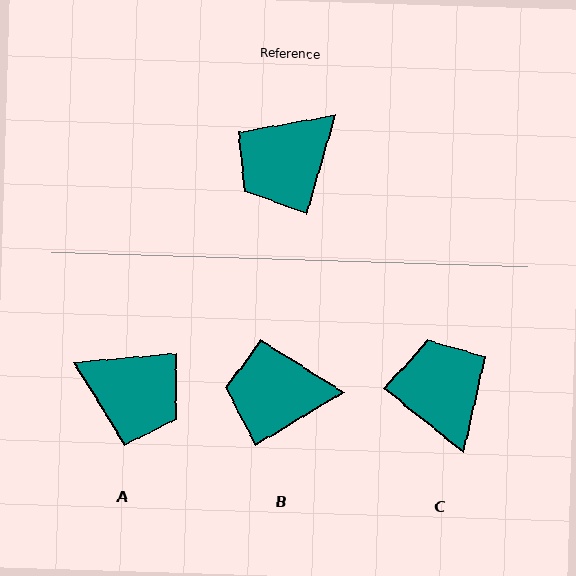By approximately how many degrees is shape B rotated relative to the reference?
Approximately 43 degrees clockwise.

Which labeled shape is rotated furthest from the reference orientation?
C, about 113 degrees away.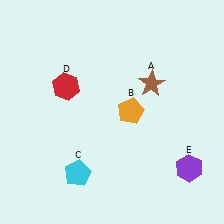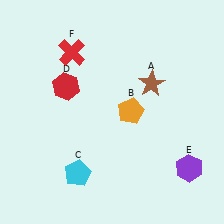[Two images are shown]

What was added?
A red cross (F) was added in Image 2.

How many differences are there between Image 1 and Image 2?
There is 1 difference between the two images.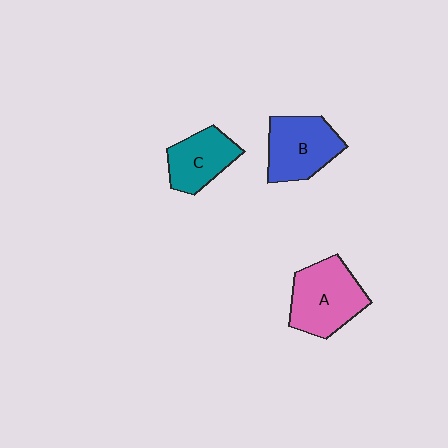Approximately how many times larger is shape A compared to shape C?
Approximately 1.4 times.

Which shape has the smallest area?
Shape C (teal).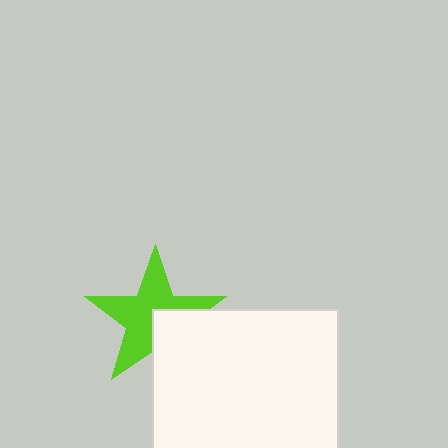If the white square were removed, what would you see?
You would see the complete lime star.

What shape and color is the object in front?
The object in front is a white square.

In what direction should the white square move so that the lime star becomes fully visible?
The white square should move toward the lower-right. That is the shortest direction to clear the overlap and leave the lime star fully visible.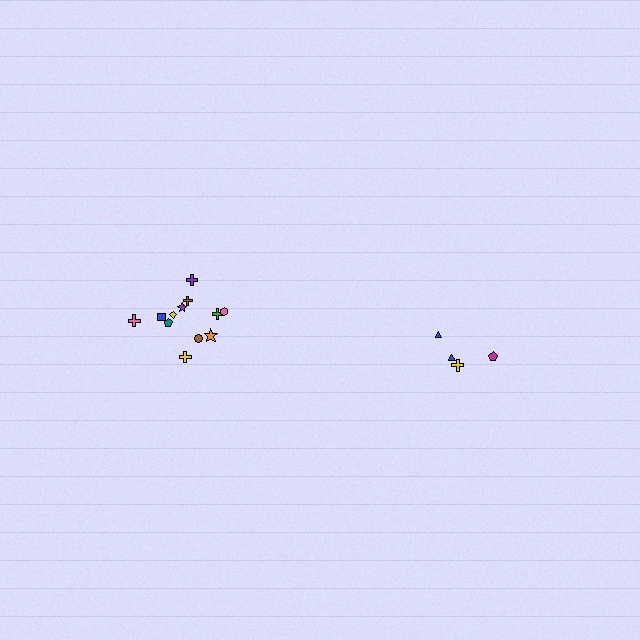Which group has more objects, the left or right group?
The left group.